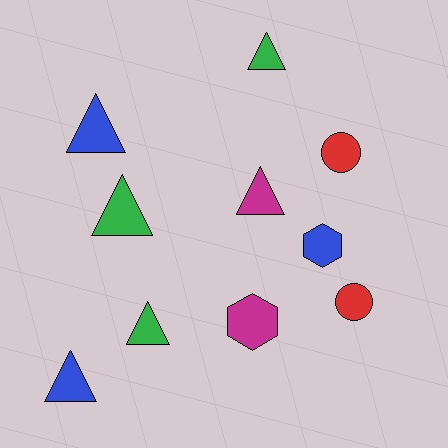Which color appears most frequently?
Blue, with 3 objects.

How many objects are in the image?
There are 10 objects.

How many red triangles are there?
There are no red triangles.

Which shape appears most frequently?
Triangle, with 6 objects.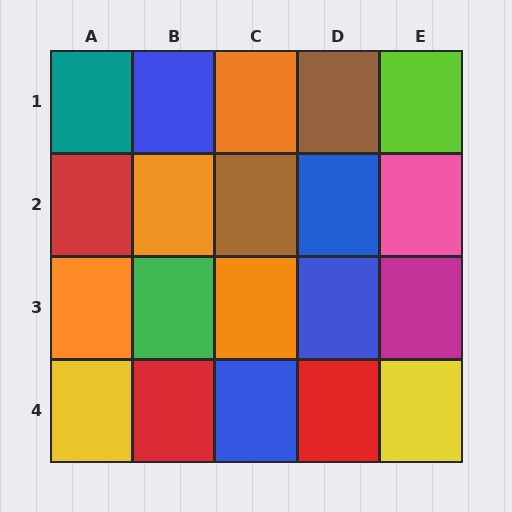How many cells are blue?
4 cells are blue.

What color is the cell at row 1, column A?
Teal.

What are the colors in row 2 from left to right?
Red, orange, brown, blue, pink.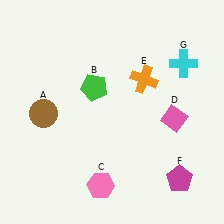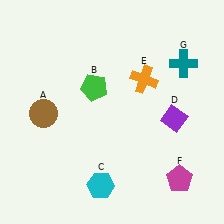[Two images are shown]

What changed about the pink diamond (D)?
In Image 1, D is pink. In Image 2, it changed to purple.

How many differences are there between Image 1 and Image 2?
There are 3 differences between the two images.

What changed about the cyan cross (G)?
In Image 1, G is cyan. In Image 2, it changed to teal.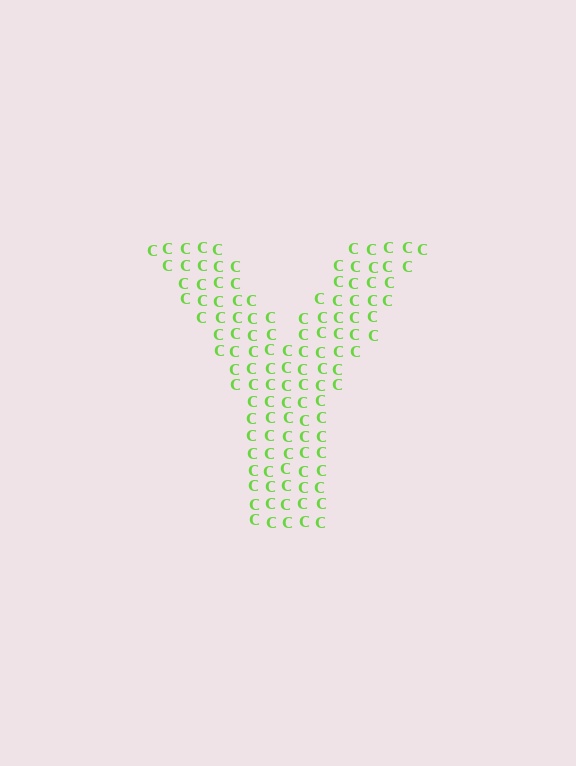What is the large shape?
The large shape is the letter Y.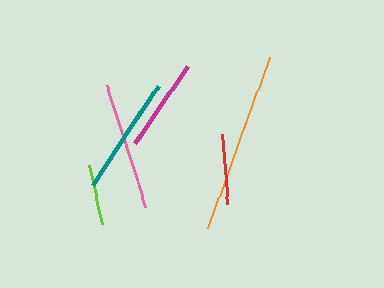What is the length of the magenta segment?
The magenta segment is approximately 93 pixels long.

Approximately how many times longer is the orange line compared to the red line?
The orange line is approximately 2.6 times the length of the red line.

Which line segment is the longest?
The orange line is the longest at approximately 182 pixels.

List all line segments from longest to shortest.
From longest to shortest: orange, pink, teal, magenta, red, lime.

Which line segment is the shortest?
The lime line is the shortest at approximately 61 pixels.